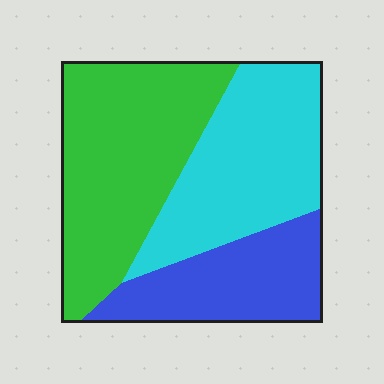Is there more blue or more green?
Green.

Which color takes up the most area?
Green, at roughly 40%.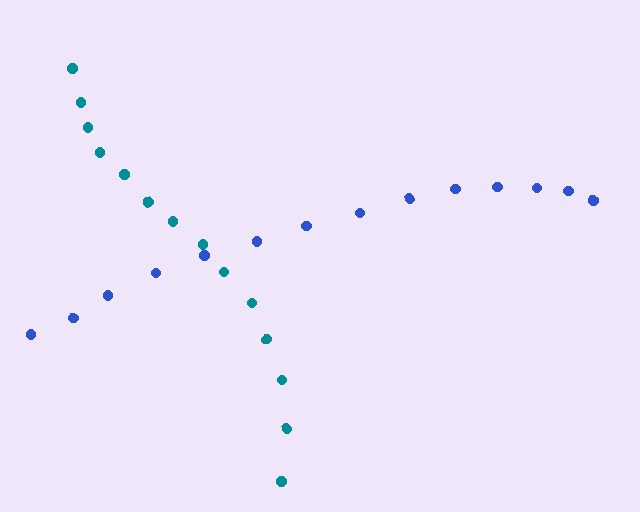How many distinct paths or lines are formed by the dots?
There are 2 distinct paths.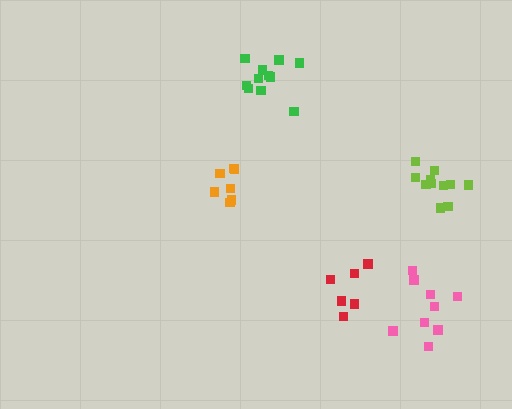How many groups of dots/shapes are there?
There are 5 groups.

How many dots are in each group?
Group 1: 11 dots, Group 2: 11 dots, Group 3: 9 dots, Group 4: 7 dots, Group 5: 6 dots (44 total).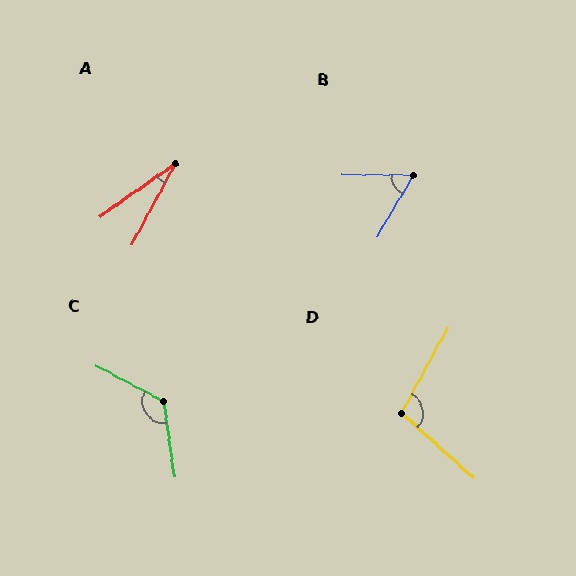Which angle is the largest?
C, at approximately 126 degrees.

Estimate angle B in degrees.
Approximately 59 degrees.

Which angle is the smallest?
A, at approximately 27 degrees.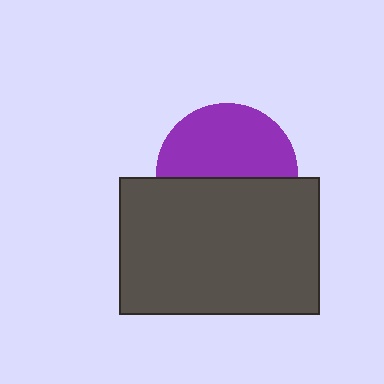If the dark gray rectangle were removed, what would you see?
You would see the complete purple circle.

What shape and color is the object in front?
The object in front is a dark gray rectangle.